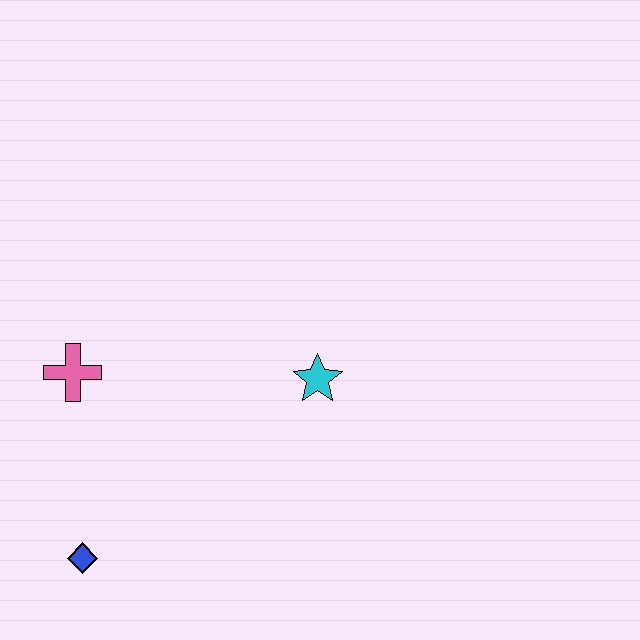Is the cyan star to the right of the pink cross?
Yes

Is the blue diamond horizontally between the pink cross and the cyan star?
Yes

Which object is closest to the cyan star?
The pink cross is closest to the cyan star.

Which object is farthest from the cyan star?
The blue diamond is farthest from the cyan star.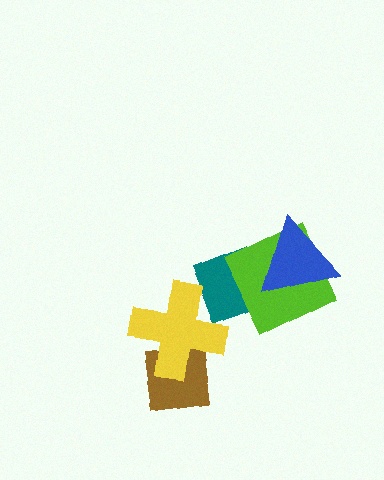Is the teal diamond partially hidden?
Yes, it is partially covered by another shape.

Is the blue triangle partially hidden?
No, no other shape covers it.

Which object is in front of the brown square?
The yellow cross is in front of the brown square.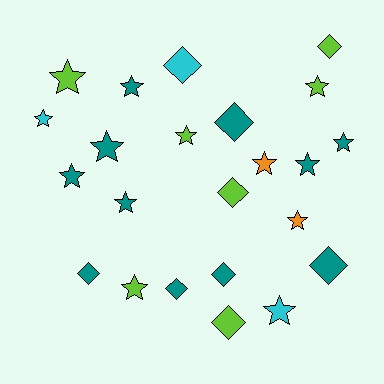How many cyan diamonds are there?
There is 1 cyan diamond.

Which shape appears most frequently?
Star, with 14 objects.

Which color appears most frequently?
Teal, with 11 objects.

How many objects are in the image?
There are 23 objects.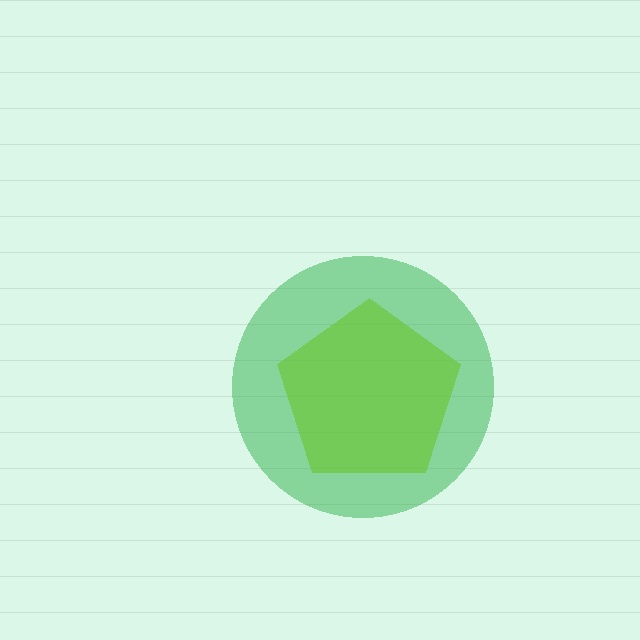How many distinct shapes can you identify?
There are 2 distinct shapes: a green circle, a lime pentagon.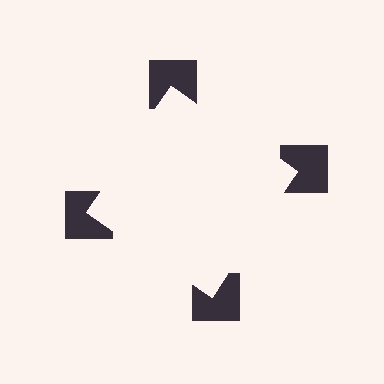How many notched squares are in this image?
There are 4 — one at each vertex of the illusory square.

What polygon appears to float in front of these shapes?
An illusory square — its edges are inferred from the aligned wedge cuts in the notched squares, not physically drawn.